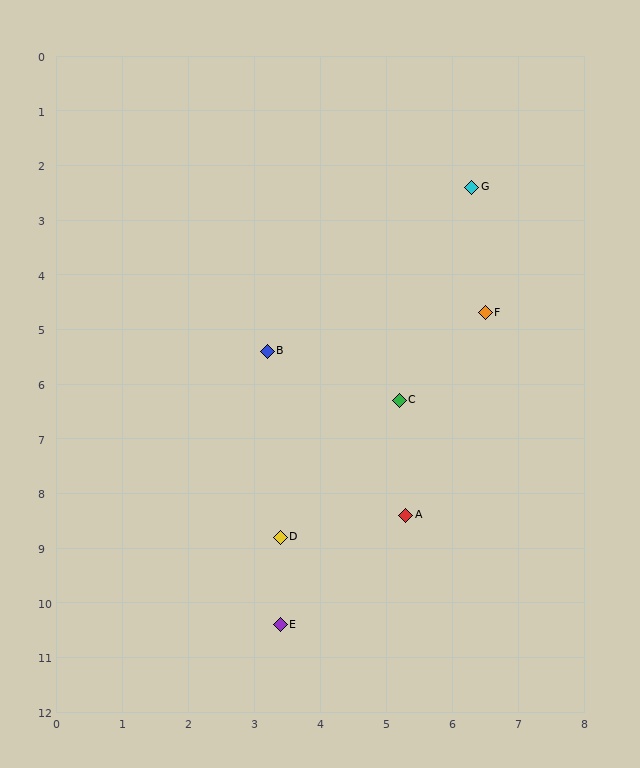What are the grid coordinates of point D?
Point D is at approximately (3.4, 8.8).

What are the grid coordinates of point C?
Point C is at approximately (5.2, 6.3).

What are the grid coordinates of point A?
Point A is at approximately (5.3, 8.4).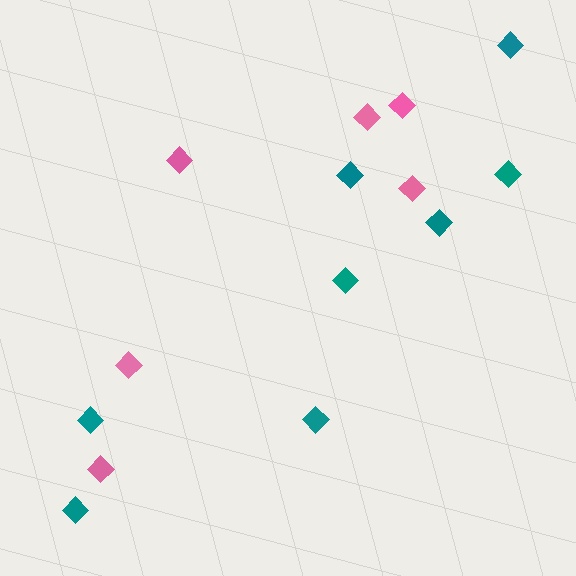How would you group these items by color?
There are 2 groups: one group of teal diamonds (8) and one group of pink diamonds (6).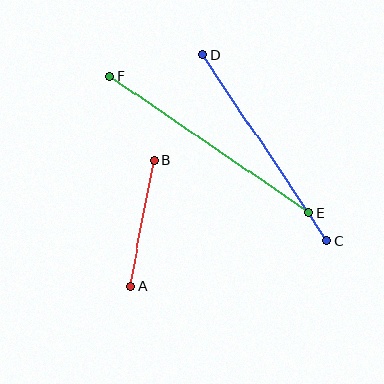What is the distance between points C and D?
The distance is approximately 224 pixels.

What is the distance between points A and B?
The distance is approximately 128 pixels.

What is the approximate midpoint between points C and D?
The midpoint is at approximately (265, 148) pixels.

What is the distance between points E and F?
The distance is approximately 242 pixels.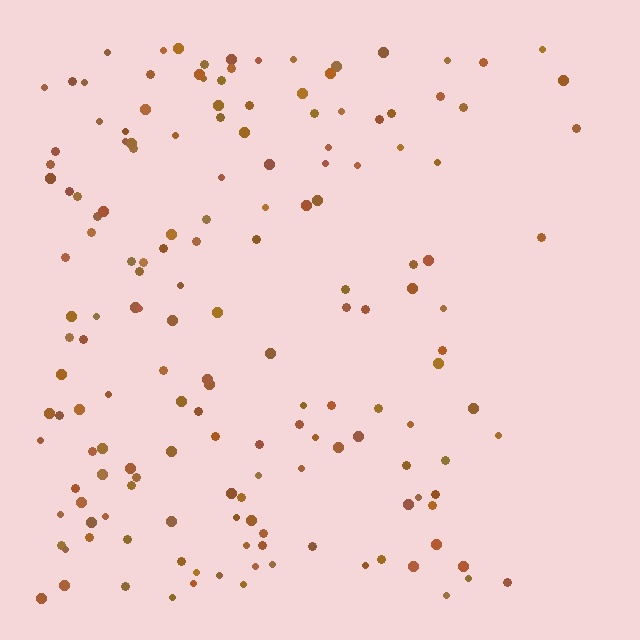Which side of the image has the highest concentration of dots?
The left.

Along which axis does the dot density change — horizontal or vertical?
Horizontal.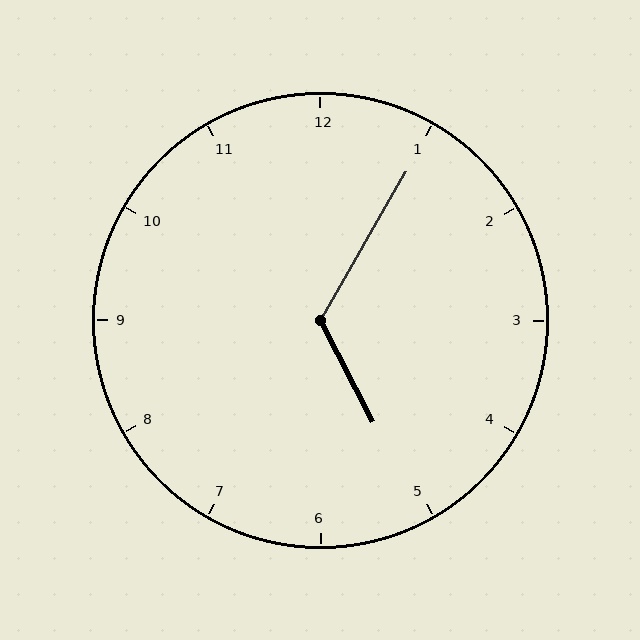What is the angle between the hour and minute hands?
Approximately 122 degrees.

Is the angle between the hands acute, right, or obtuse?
It is obtuse.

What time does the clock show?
5:05.